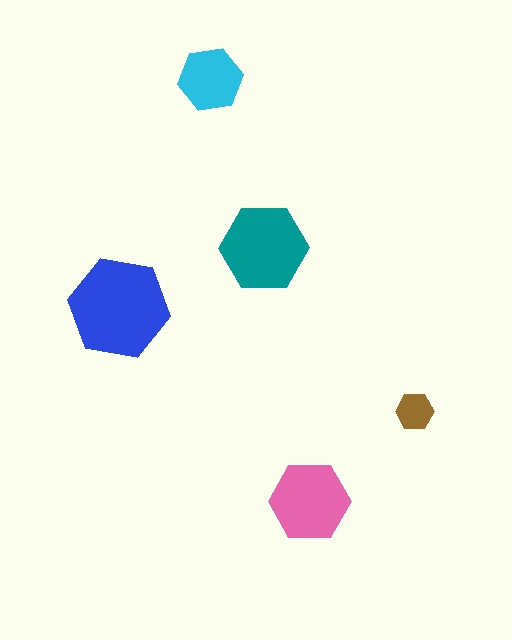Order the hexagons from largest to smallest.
the blue one, the teal one, the pink one, the cyan one, the brown one.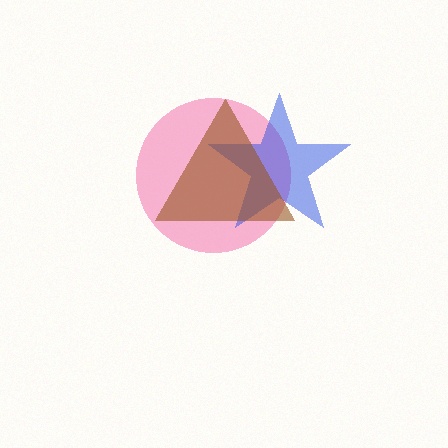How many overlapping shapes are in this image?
There are 3 overlapping shapes in the image.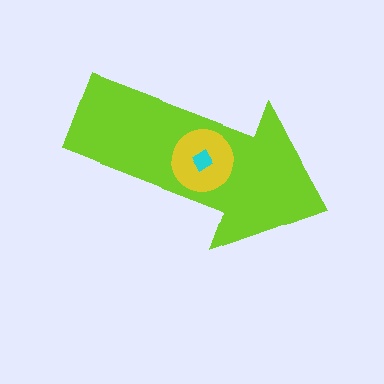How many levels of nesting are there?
3.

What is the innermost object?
The cyan diamond.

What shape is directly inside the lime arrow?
The yellow circle.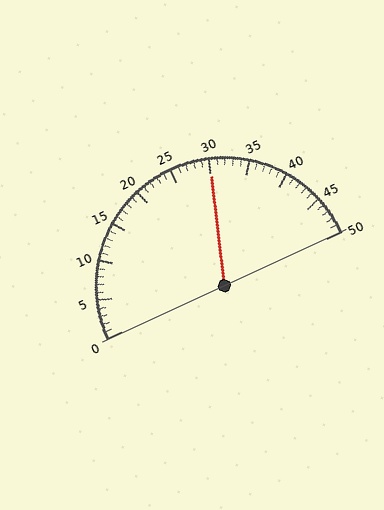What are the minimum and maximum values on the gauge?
The gauge ranges from 0 to 50.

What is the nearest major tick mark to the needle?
The nearest major tick mark is 30.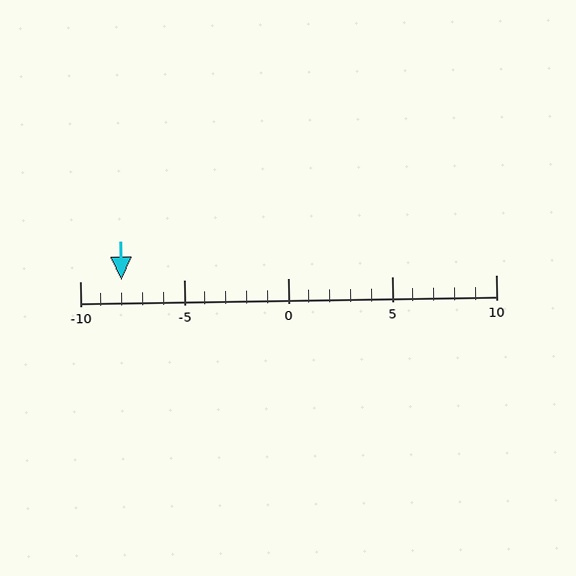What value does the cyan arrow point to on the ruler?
The cyan arrow points to approximately -8.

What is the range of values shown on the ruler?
The ruler shows values from -10 to 10.